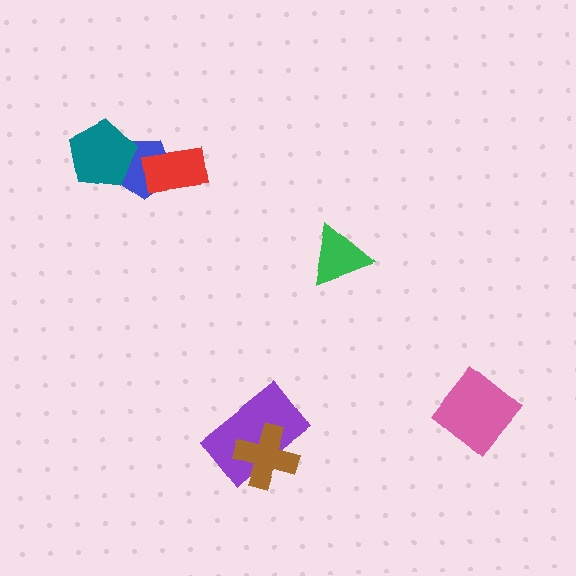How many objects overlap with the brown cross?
1 object overlaps with the brown cross.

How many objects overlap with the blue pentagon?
2 objects overlap with the blue pentagon.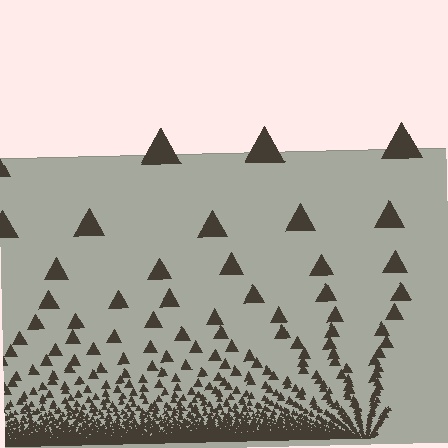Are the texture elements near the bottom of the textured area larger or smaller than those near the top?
Smaller. The gradient is inverted — elements near the bottom are smaller and denser.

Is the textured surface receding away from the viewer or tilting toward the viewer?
The surface appears to tilt toward the viewer. Texture elements get larger and sparser toward the top.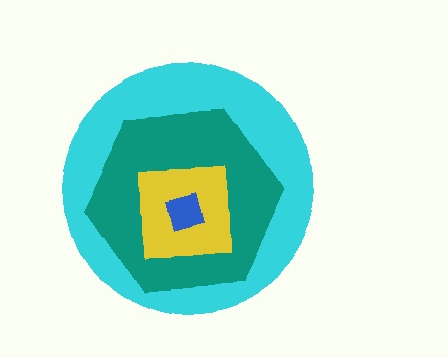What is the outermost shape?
The cyan circle.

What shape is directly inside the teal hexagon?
The yellow square.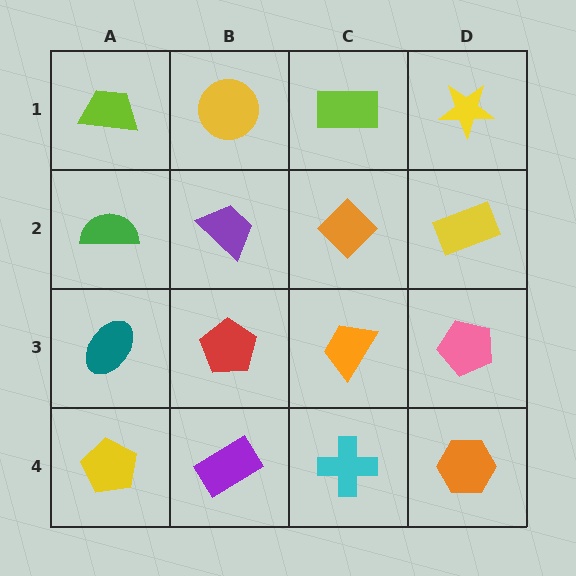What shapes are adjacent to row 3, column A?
A green semicircle (row 2, column A), a yellow pentagon (row 4, column A), a red pentagon (row 3, column B).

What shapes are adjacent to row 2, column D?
A yellow star (row 1, column D), a pink pentagon (row 3, column D), an orange diamond (row 2, column C).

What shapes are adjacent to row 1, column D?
A yellow rectangle (row 2, column D), a lime rectangle (row 1, column C).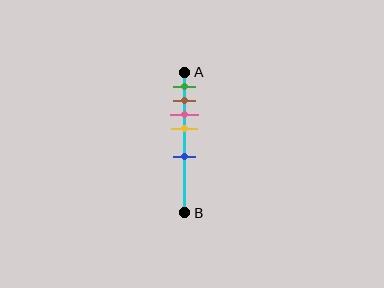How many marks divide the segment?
There are 5 marks dividing the segment.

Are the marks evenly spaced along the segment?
No, the marks are not evenly spaced.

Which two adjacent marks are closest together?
The brown and pink marks are the closest adjacent pair.